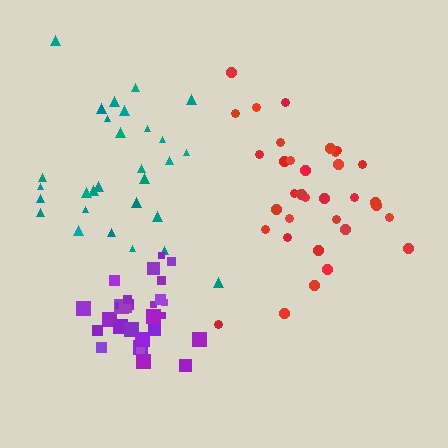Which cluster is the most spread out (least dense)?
Teal.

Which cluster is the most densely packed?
Purple.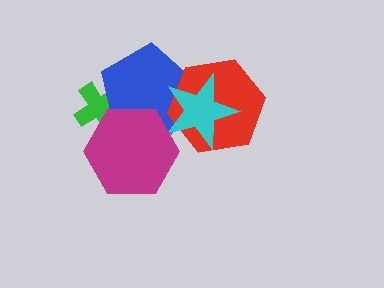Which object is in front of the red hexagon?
The cyan star is in front of the red hexagon.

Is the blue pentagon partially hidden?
Yes, it is partially covered by another shape.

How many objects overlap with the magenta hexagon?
2 objects overlap with the magenta hexagon.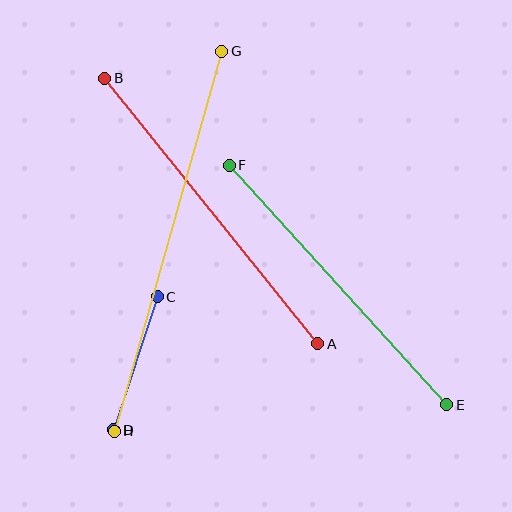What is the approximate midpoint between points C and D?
The midpoint is at approximately (136, 363) pixels.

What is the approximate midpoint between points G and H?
The midpoint is at approximately (168, 241) pixels.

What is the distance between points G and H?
The distance is approximately 395 pixels.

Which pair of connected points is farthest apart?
Points G and H are farthest apart.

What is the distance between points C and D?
The distance is approximately 140 pixels.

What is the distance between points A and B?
The distance is approximately 340 pixels.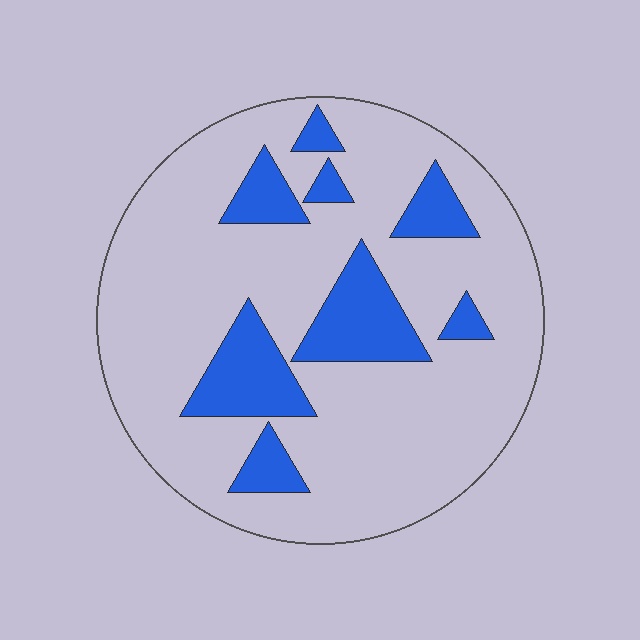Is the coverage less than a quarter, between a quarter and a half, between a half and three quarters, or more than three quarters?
Less than a quarter.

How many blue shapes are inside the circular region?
8.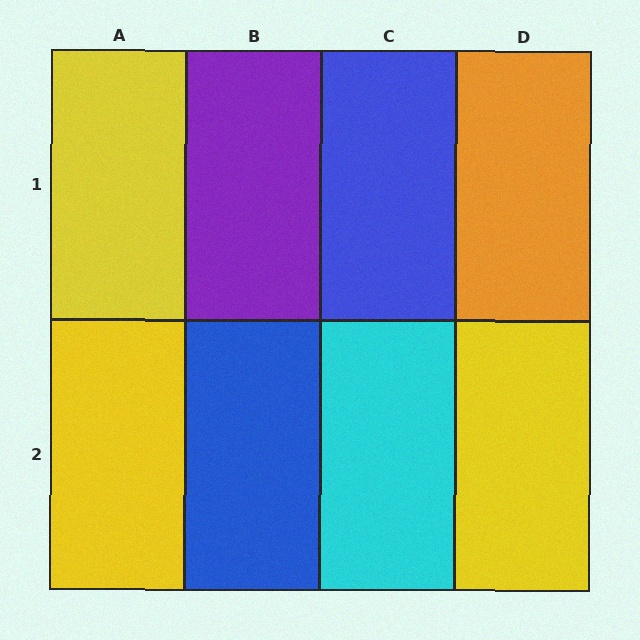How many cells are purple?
1 cell is purple.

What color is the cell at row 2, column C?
Cyan.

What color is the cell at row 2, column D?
Yellow.